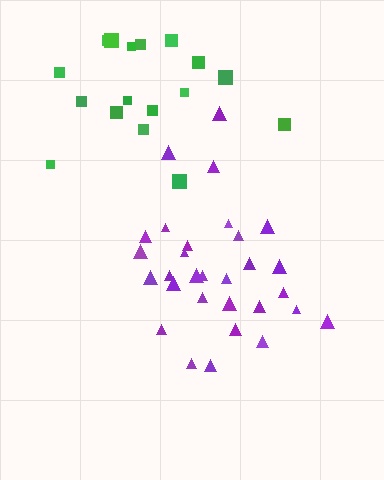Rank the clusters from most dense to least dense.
purple, green.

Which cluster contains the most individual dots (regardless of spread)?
Purple (30).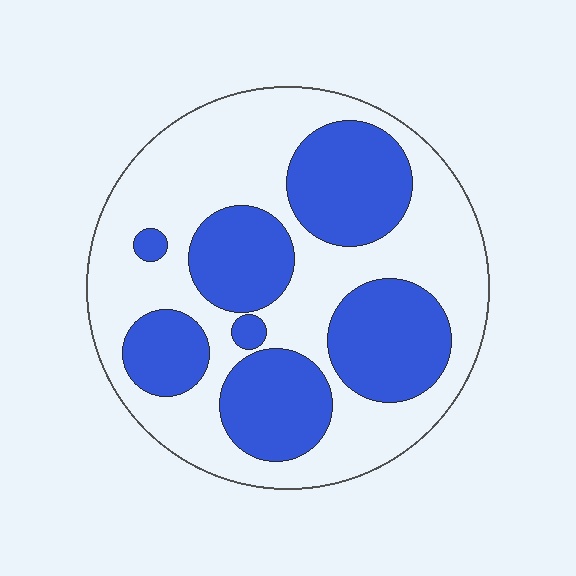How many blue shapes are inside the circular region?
7.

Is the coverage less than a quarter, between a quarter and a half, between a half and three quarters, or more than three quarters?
Between a quarter and a half.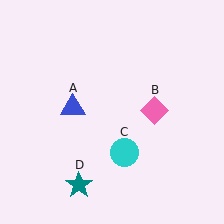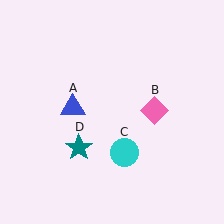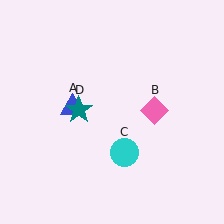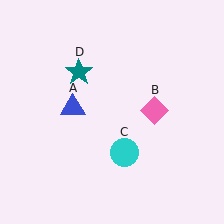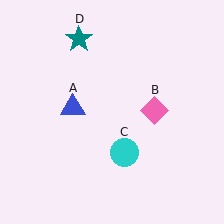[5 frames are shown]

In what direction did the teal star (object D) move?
The teal star (object D) moved up.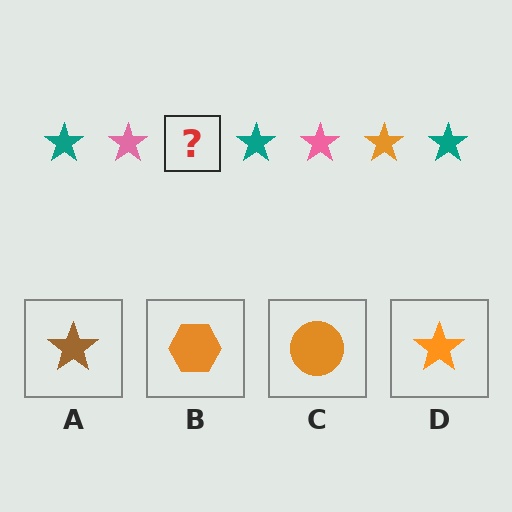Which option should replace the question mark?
Option D.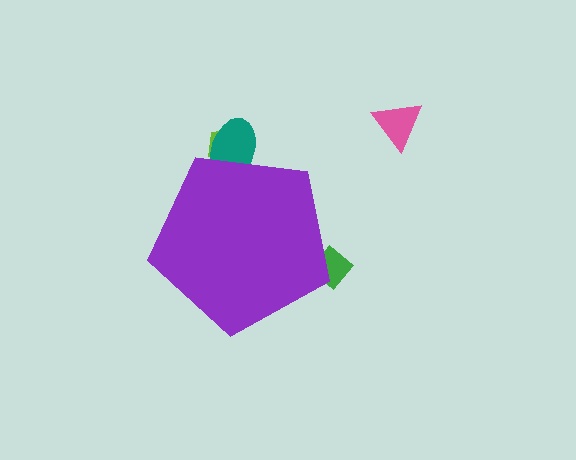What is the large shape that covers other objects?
A purple pentagon.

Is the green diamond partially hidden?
Yes, the green diamond is partially hidden behind the purple pentagon.